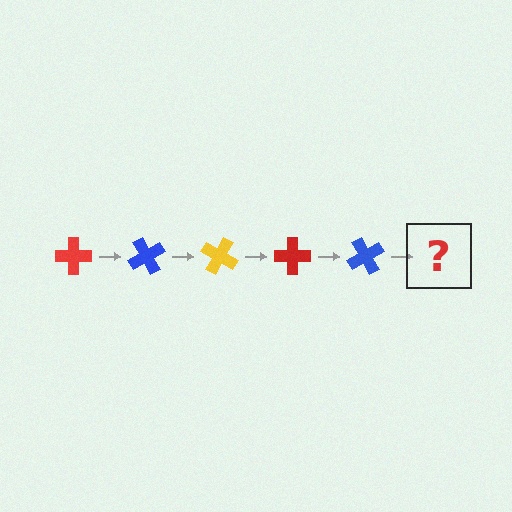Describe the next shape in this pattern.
It should be a yellow cross, rotated 300 degrees from the start.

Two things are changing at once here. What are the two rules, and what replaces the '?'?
The two rules are that it rotates 60 degrees each step and the color cycles through red, blue, and yellow. The '?' should be a yellow cross, rotated 300 degrees from the start.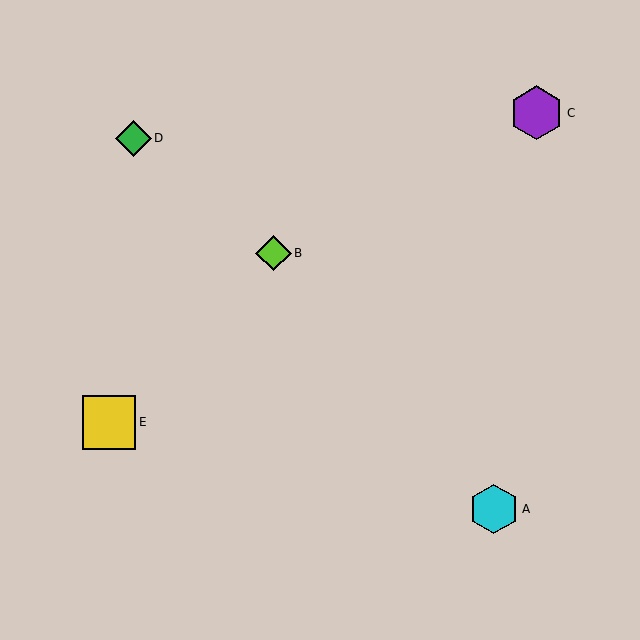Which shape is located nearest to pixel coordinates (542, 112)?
The purple hexagon (labeled C) at (537, 113) is nearest to that location.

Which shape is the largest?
The purple hexagon (labeled C) is the largest.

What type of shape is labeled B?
Shape B is a lime diamond.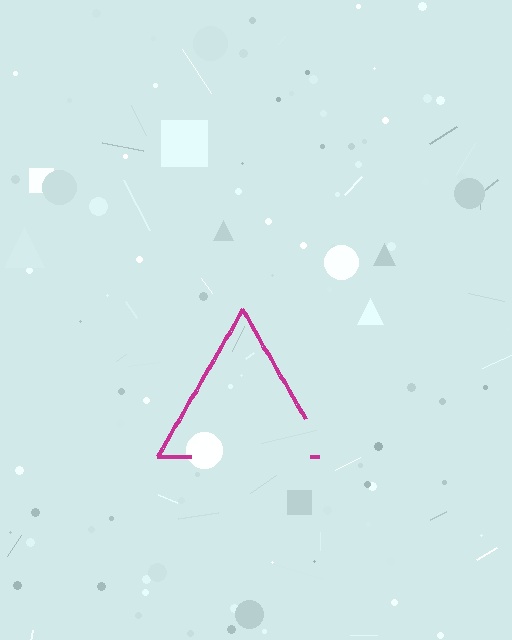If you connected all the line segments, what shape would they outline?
They would outline a triangle.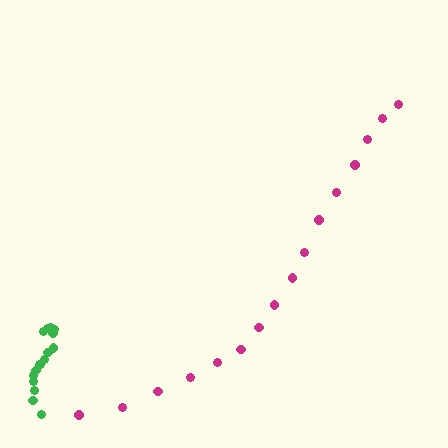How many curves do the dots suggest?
There are 2 distinct paths.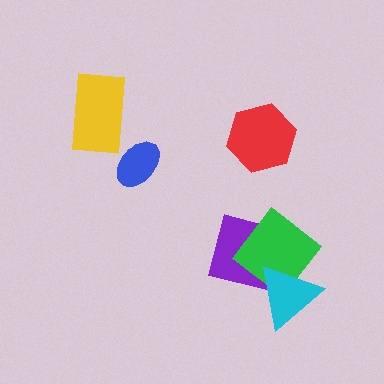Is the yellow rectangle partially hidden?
No, no other shape covers it.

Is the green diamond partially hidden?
Yes, it is partially covered by another shape.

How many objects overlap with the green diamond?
2 objects overlap with the green diamond.